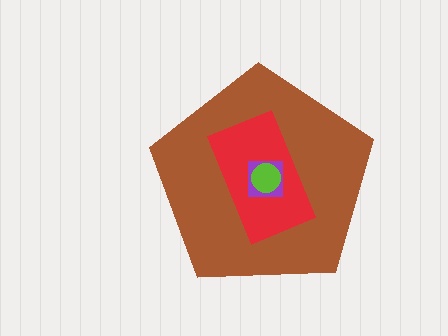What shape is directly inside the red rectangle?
The purple square.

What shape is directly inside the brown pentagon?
The red rectangle.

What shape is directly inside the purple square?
The lime circle.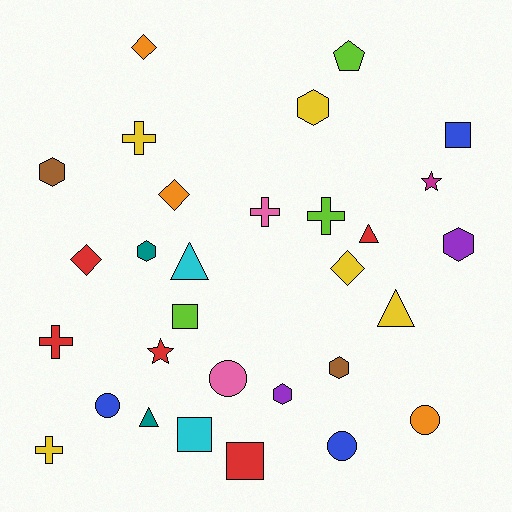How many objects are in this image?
There are 30 objects.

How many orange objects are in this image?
There are 3 orange objects.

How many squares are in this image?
There are 4 squares.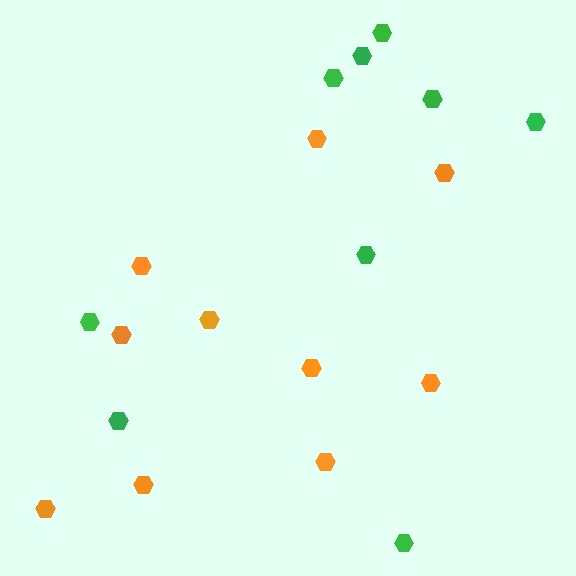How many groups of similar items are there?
There are 2 groups: one group of orange hexagons (10) and one group of green hexagons (9).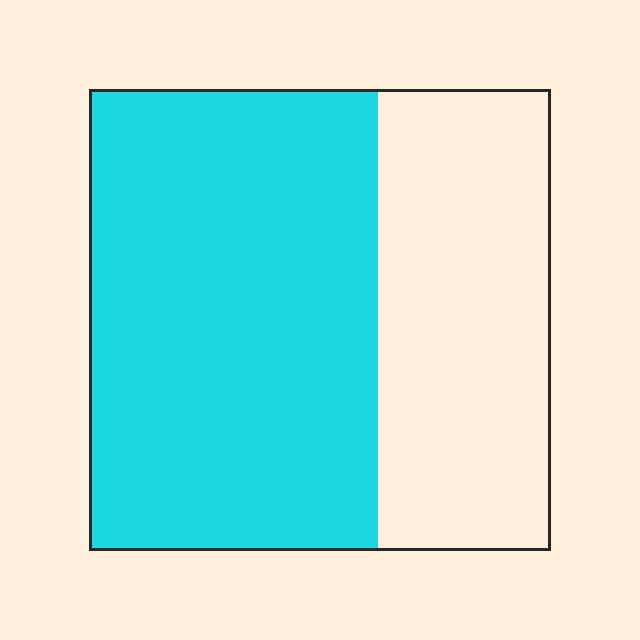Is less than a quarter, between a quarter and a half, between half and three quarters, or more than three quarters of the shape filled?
Between half and three quarters.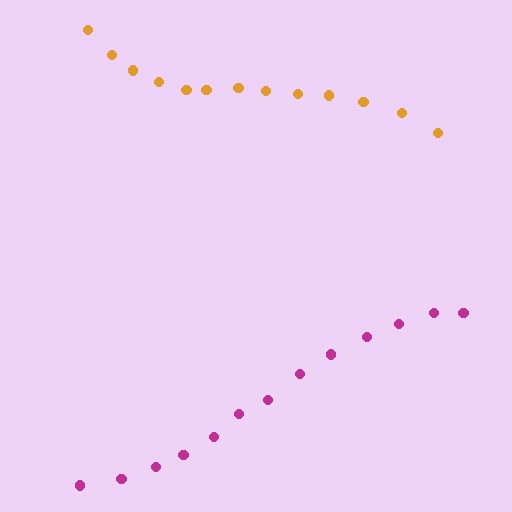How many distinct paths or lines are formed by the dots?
There are 2 distinct paths.